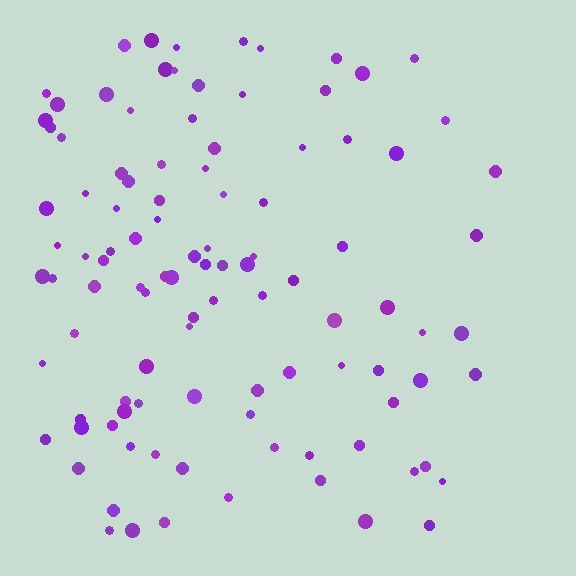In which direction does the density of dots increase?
From right to left, with the left side densest.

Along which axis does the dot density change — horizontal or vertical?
Horizontal.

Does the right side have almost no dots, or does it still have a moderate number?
Still a moderate number, just noticeably fewer than the left.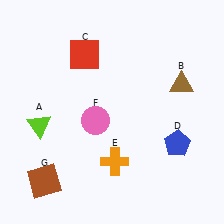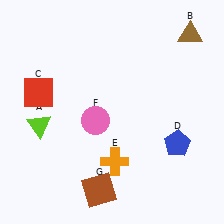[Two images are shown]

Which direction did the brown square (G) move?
The brown square (G) moved right.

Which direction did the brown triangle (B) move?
The brown triangle (B) moved up.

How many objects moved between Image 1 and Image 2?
3 objects moved between the two images.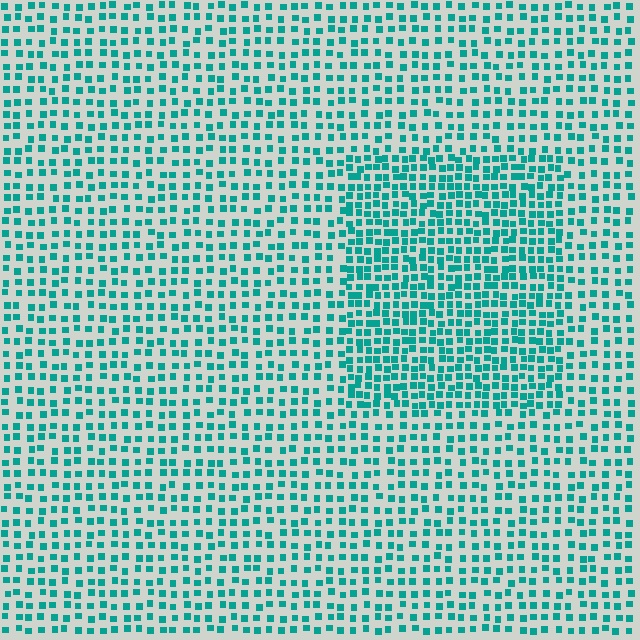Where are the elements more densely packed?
The elements are more densely packed inside the rectangle boundary.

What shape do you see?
I see a rectangle.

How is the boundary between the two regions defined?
The boundary is defined by a change in element density (approximately 1.7x ratio). All elements are the same color, size, and shape.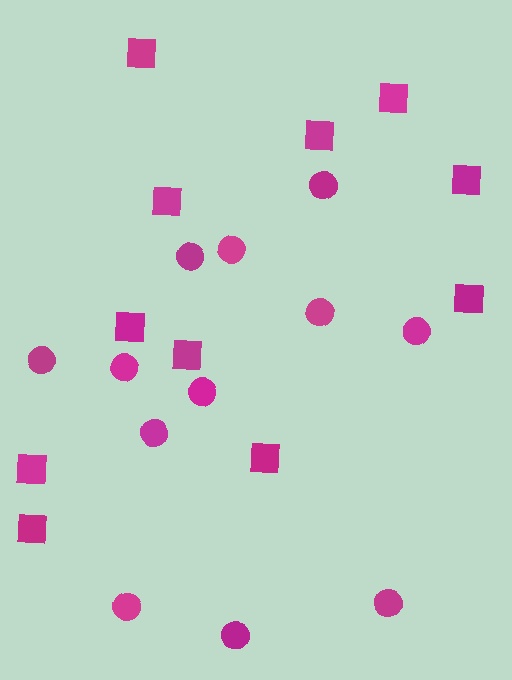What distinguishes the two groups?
There are 2 groups: one group of circles (12) and one group of squares (11).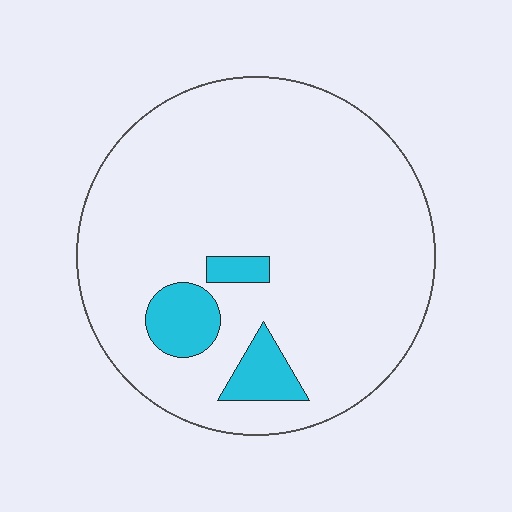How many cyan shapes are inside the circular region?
3.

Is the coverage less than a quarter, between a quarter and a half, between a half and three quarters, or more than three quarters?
Less than a quarter.